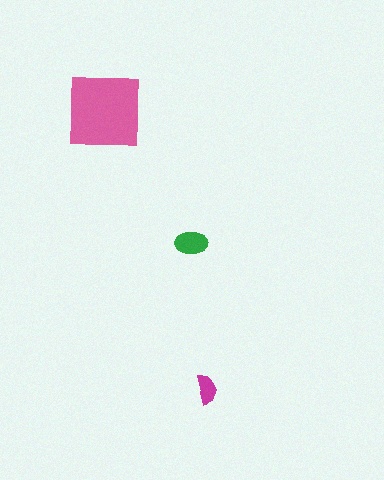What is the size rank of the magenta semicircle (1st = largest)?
3rd.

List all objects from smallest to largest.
The magenta semicircle, the green ellipse, the pink square.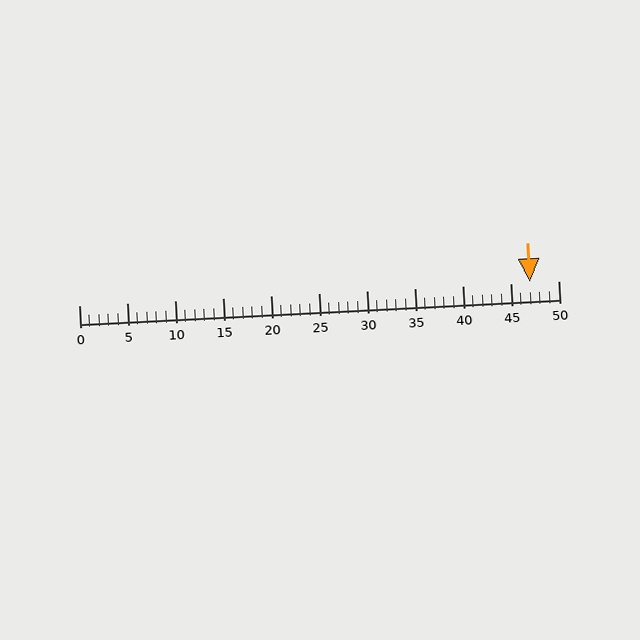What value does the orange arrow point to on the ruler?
The orange arrow points to approximately 47.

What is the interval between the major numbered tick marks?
The major tick marks are spaced 5 units apart.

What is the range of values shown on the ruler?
The ruler shows values from 0 to 50.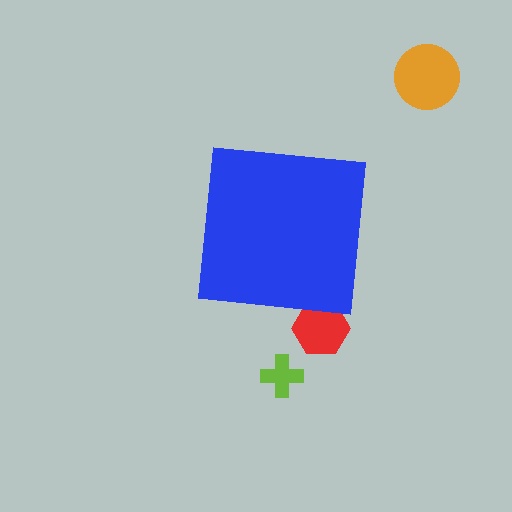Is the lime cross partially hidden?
No, the lime cross is fully visible.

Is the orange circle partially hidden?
No, the orange circle is fully visible.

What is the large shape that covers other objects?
A blue square.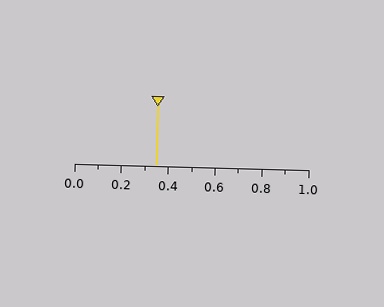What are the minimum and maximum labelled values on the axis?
The axis runs from 0.0 to 1.0.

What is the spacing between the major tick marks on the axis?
The major ticks are spaced 0.2 apart.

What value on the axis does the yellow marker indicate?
The marker indicates approximately 0.35.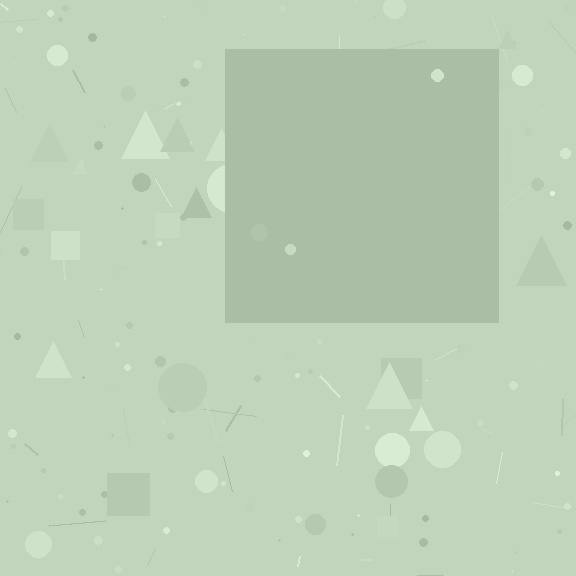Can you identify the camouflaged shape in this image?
The camouflaged shape is a square.